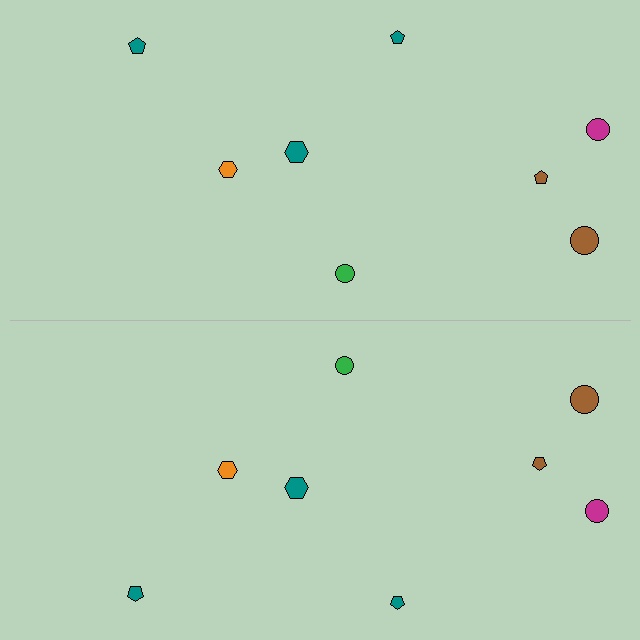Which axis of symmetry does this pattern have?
The pattern has a horizontal axis of symmetry running through the center of the image.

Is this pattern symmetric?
Yes, this pattern has bilateral (reflection) symmetry.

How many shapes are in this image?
There are 16 shapes in this image.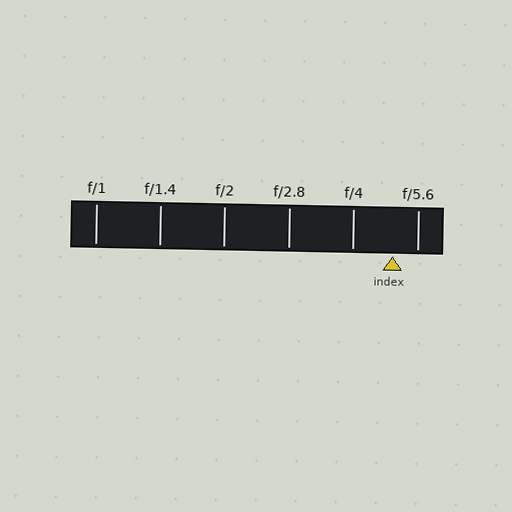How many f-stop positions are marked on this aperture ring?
There are 6 f-stop positions marked.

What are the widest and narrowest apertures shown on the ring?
The widest aperture shown is f/1 and the narrowest is f/5.6.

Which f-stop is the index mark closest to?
The index mark is closest to f/5.6.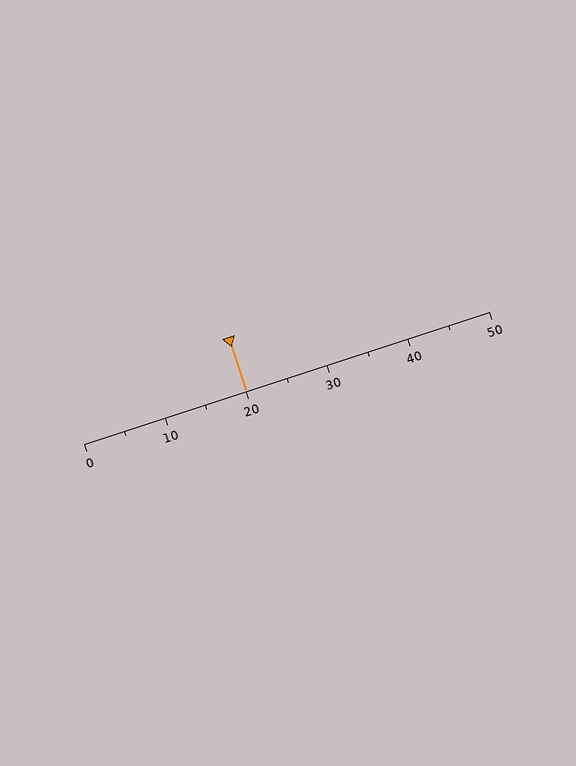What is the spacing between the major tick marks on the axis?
The major ticks are spaced 10 apart.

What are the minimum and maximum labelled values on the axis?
The axis runs from 0 to 50.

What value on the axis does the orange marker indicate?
The marker indicates approximately 20.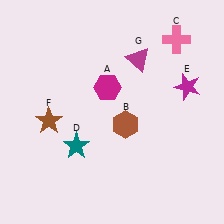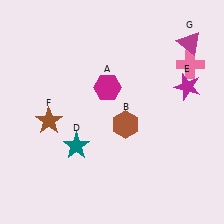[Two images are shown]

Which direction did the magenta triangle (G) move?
The magenta triangle (G) moved right.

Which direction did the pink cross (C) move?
The pink cross (C) moved down.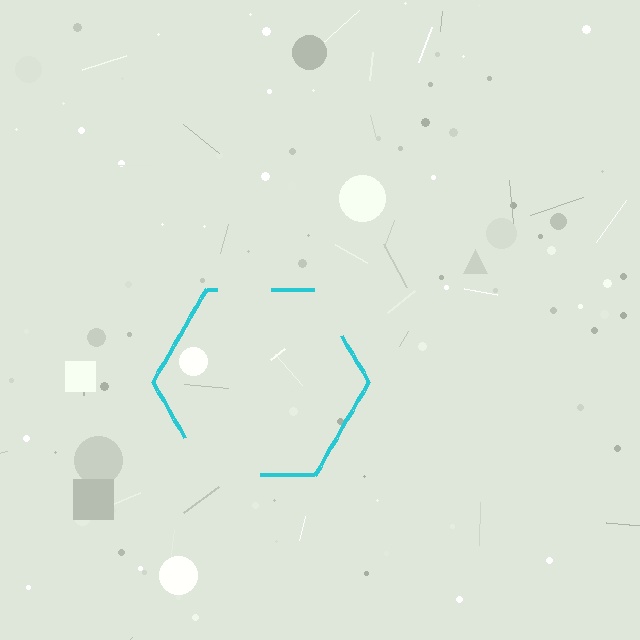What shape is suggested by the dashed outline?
The dashed outline suggests a hexagon.